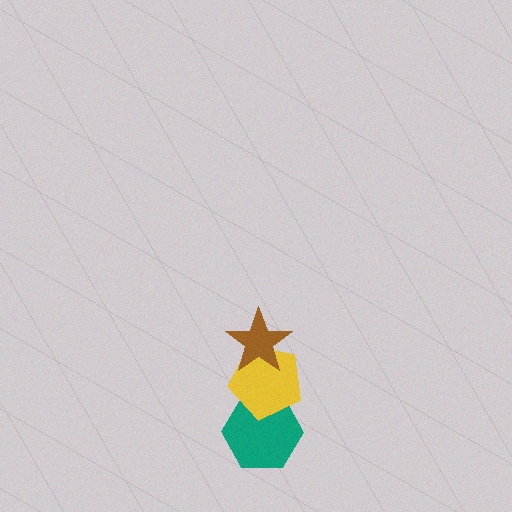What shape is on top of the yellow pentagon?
The brown star is on top of the yellow pentagon.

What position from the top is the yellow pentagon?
The yellow pentagon is 2nd from the top.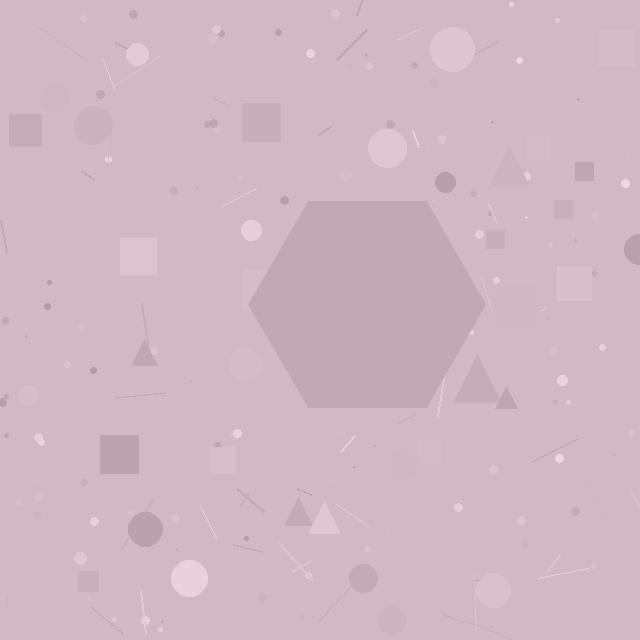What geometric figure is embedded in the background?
A hexagon is embedded in the background.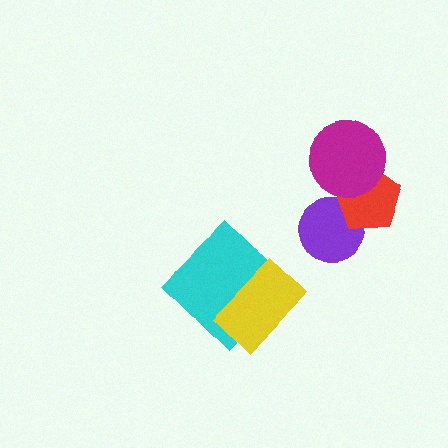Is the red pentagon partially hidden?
Yes, it is partially covered by another shape.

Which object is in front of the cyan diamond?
The yellow rectangle is in front of the cyan diamond.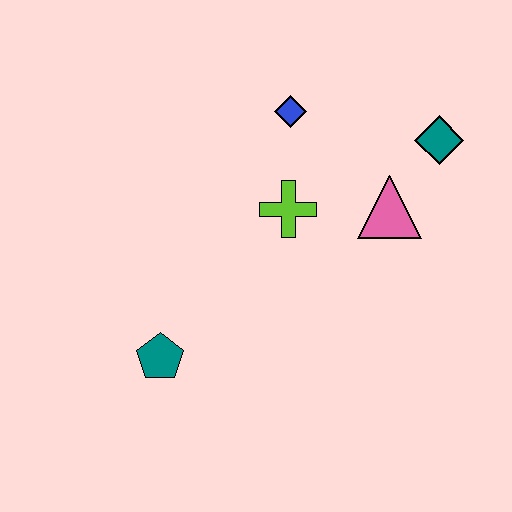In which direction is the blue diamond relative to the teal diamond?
The blue diamond is to the left of the teal diamond.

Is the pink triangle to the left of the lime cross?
No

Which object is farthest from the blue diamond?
The teal pentagon is farthest from the blue diamond.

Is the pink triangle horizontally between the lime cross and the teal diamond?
Yes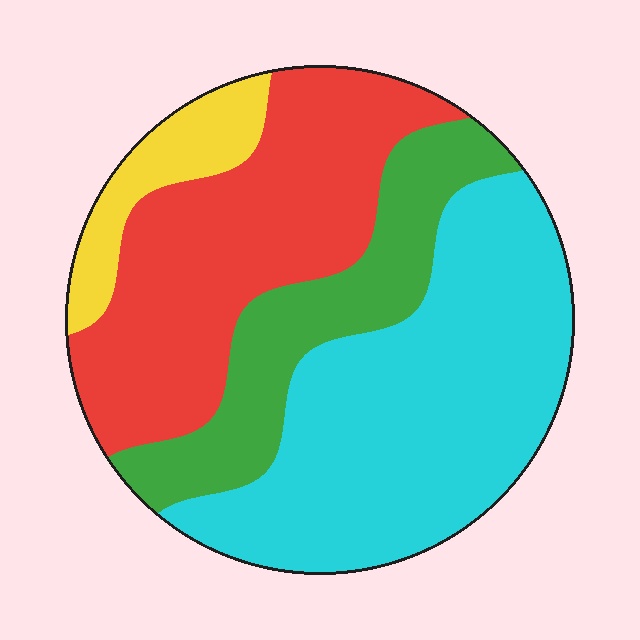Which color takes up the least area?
Yellow, at roughly 10%.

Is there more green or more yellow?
Green.